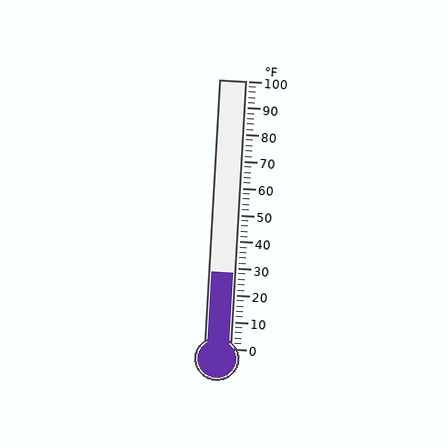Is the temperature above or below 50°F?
The temperature is below 50°F.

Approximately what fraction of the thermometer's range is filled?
The thermometer is filled to approximately 30% of its range.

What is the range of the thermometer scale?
The thermometer scale ranges from 0°F to 100°F.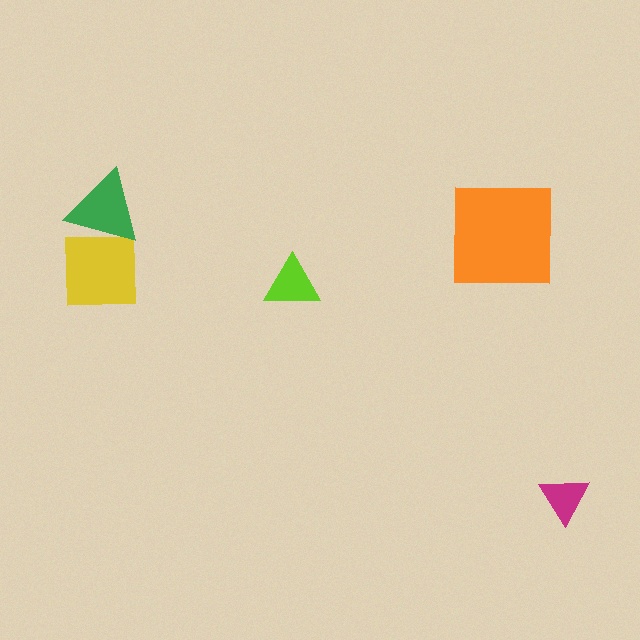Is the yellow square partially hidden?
Yes, it is partially covered by another shape.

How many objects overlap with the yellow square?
1 object overlaps with the yellow square.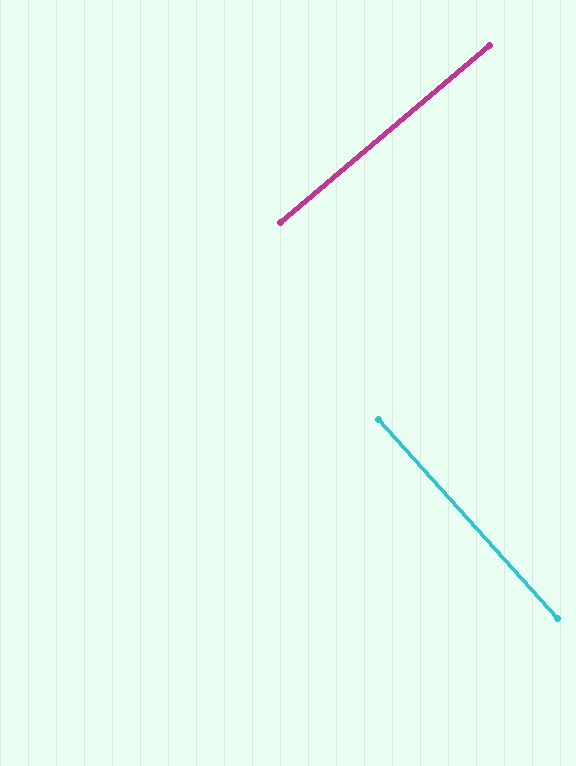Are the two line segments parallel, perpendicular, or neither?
Perpendicular — they meet at approximately 88°.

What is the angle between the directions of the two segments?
Approximately 88 degrees.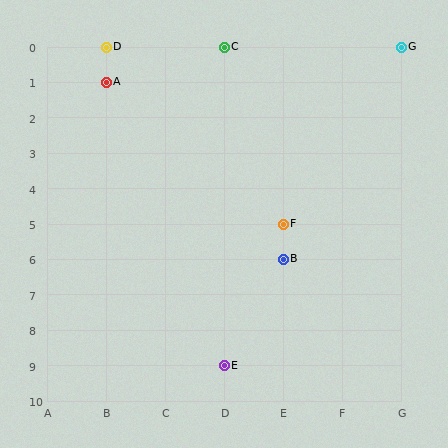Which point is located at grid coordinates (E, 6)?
Point B is at (E, 6).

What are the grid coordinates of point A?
Point A is at grid coordinates (B, 1).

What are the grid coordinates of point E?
Point E is at grid coordinates (D, 9).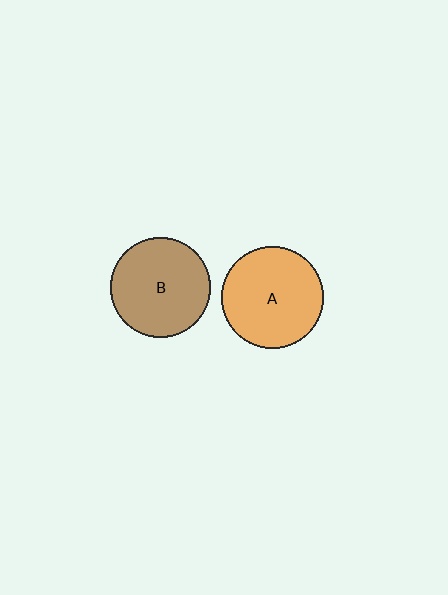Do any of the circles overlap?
No, none of the circles overlap.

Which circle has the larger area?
Circle A (orange).